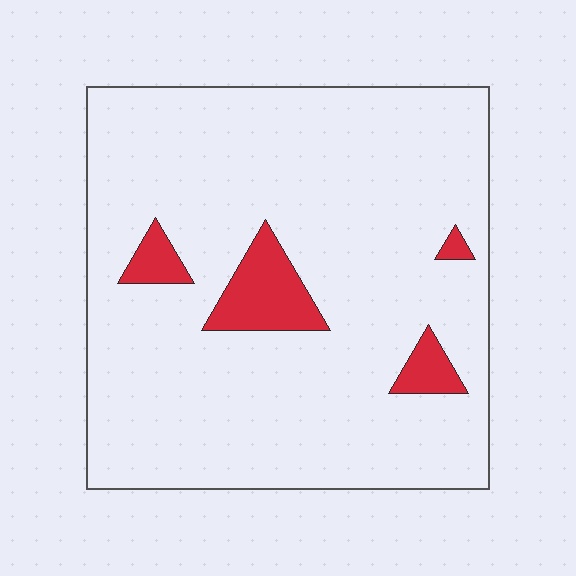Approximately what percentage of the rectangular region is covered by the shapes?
Approximately 10%.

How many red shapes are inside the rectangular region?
4.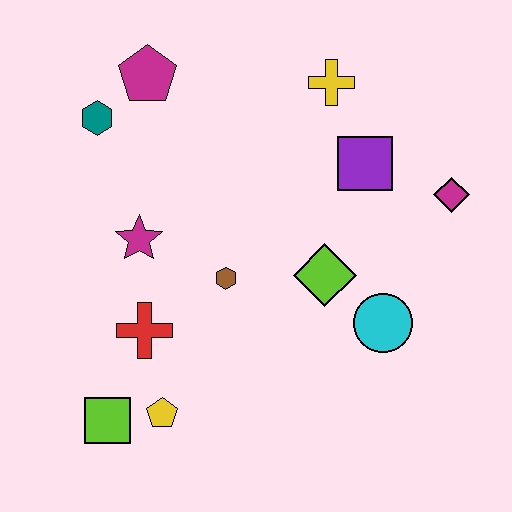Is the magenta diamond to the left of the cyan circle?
No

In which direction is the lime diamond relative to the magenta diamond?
The lime diamond is to the left of the magenta diamond.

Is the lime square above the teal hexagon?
No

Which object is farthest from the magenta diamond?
The lime square is farthest from the magenta diamond.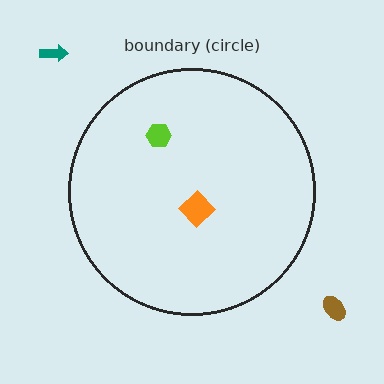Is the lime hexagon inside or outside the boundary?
Inside.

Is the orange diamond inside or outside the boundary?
Inside.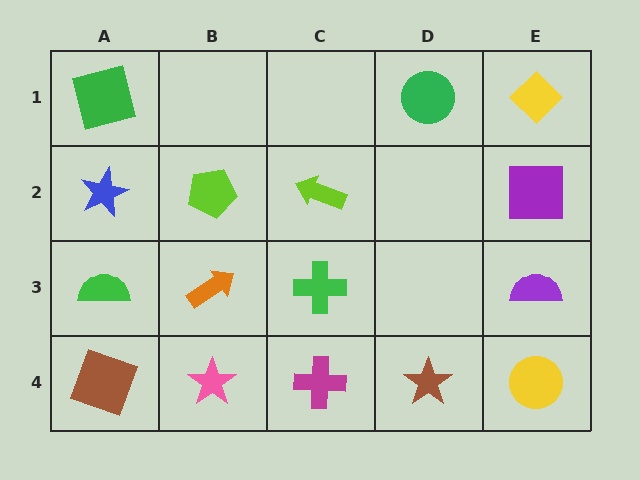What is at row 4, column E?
A yellow circle.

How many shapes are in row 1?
3 shapes.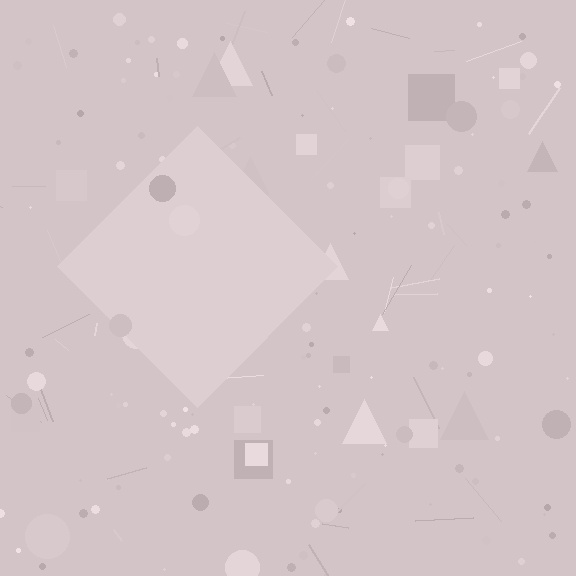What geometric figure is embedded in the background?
A diamond is embedded in the background.